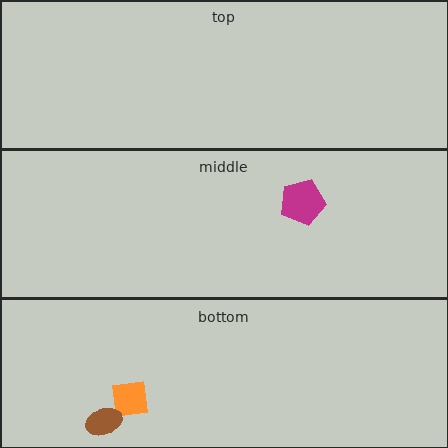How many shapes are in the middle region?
1.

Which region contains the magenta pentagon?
The middle region.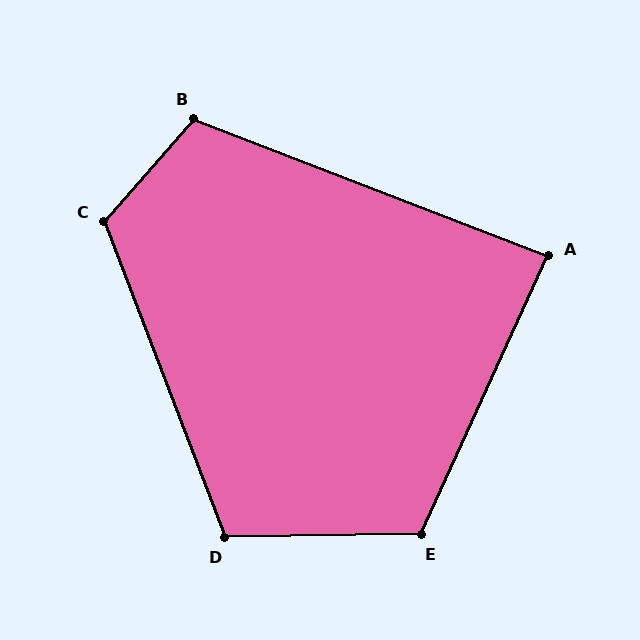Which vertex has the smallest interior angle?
A, at approximately 87 degrees.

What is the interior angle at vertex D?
Approximately 110 degrees (obtuse).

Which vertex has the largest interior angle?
C, at approximately 118 degrees.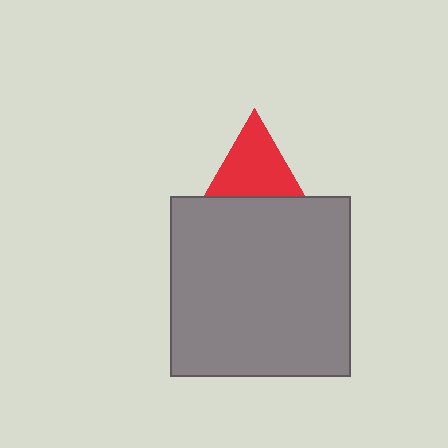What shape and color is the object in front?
The object in front is a gray square.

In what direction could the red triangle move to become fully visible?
The red triangle could move up. That would shift it out from behind the gray square entirely.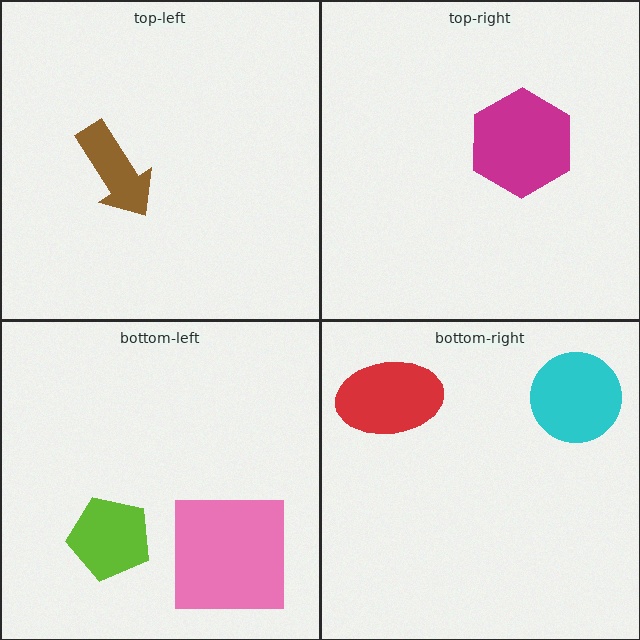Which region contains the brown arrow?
The top-left region.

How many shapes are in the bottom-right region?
2.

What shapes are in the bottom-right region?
The cyan circle, the red ellipse.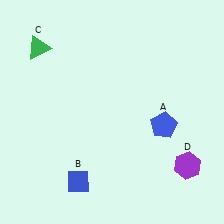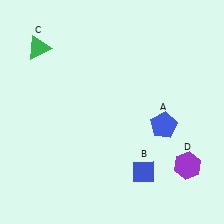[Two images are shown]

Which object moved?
The blue diamond (B) moved right.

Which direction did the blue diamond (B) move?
The blue diamond (B) moved right.